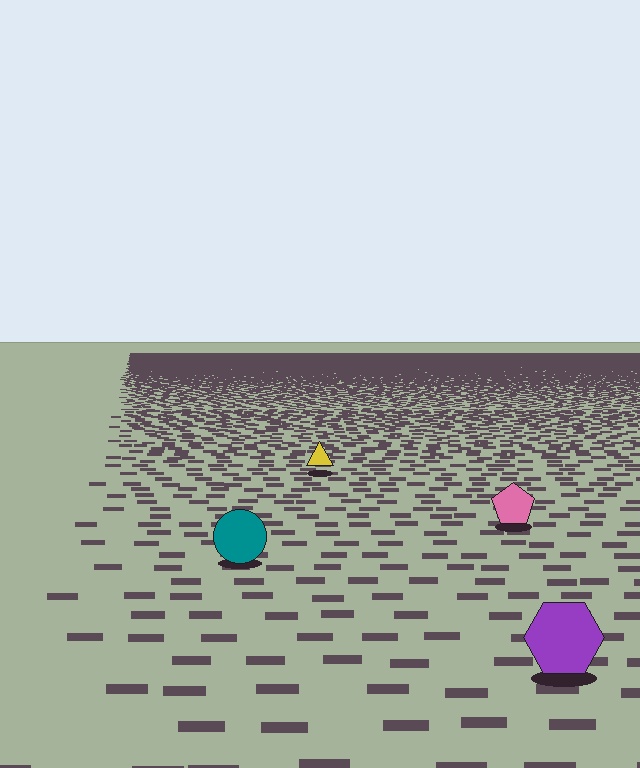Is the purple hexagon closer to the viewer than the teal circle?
Yes. The purple hexagon is closer — you can tell from the texture gradient: the ground texture is coarser near it.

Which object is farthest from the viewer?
The yellow triangle is farthest from the viewer. It appears smaller and the ground texture around it is denser.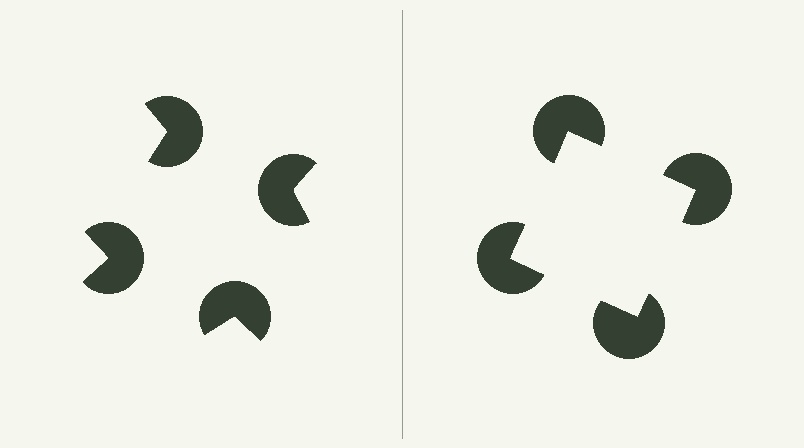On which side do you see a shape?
An illusory square appears on the right side. On the left side the wedge cuts are rotated, so no coherent shape forms.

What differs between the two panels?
The pac-man discs are positioned identically on both sides; only the wedge orientations differ. On the right they align to a square; on the left they are misaligned.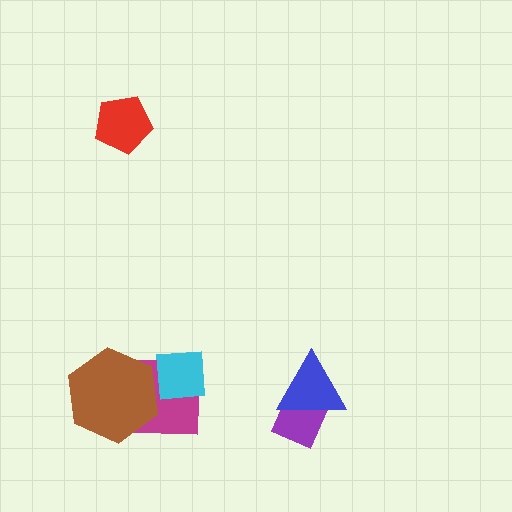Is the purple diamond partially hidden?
Yes, it is partially covered by another shape.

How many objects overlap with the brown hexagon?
2 objects overlap with the brown hexagon.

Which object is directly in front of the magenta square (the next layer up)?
The cyan square is directly in front of the magenta square.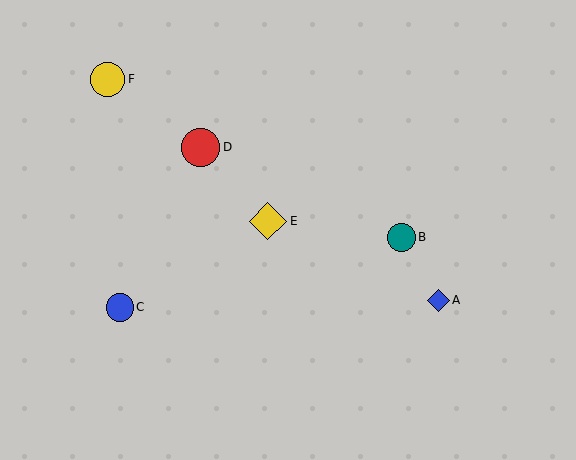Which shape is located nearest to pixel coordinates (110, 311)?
The blue circle (labeled C) at (120, 307) is nearest to that location.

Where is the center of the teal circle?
The center of the teal circle is at (401, 238).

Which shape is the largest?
The red circle (labeled D) is the largest.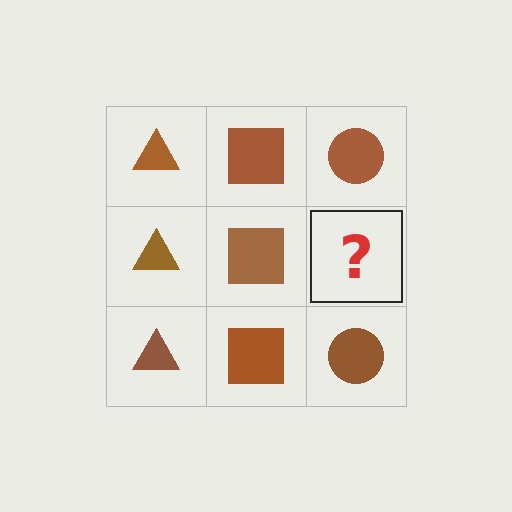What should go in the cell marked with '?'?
The missing cell should contain a brown circle.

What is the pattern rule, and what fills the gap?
The rule is that each column has a consistent shape. The gap should be filled with a brown circle.